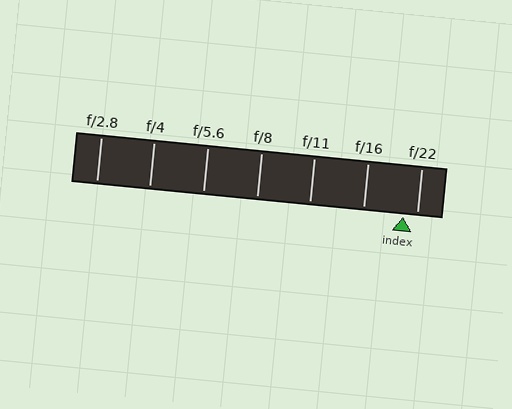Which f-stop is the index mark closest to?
The index mark is closest to f/22.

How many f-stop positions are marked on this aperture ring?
There are 7 f-stop positions marked.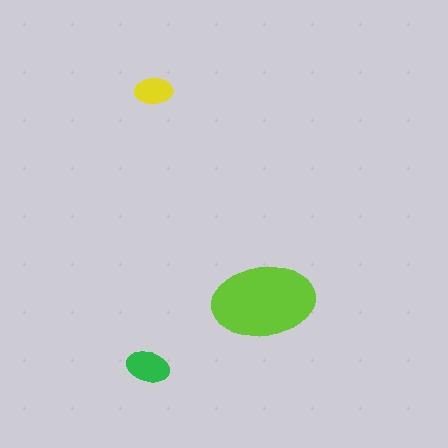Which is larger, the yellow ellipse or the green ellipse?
The green one.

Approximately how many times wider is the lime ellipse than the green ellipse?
About 2.5 times wider.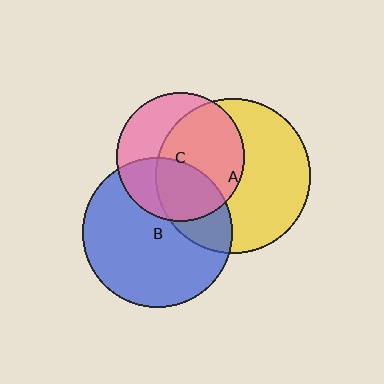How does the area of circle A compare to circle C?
Approximately 1.5 times.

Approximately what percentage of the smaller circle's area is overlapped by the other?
Approximately 35%.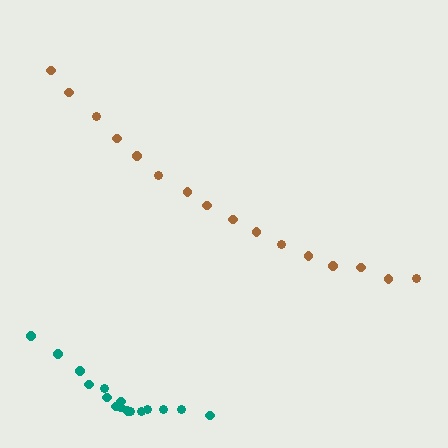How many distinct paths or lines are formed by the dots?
There are 2 distinct paths.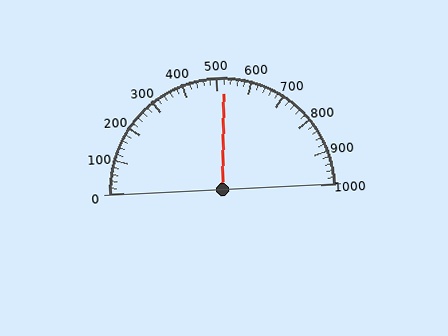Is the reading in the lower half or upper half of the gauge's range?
The reading is in the upper half of the range (0 to 1000).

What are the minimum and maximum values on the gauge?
The gauge ranges from 0 to 1000.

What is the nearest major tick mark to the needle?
The nearest major tick mark is 500.